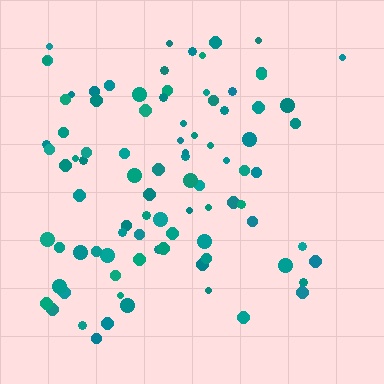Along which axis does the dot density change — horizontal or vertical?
Horizontal.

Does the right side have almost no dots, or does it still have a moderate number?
Still a moderate number, just noticeably fewer than the left.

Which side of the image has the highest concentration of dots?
The left.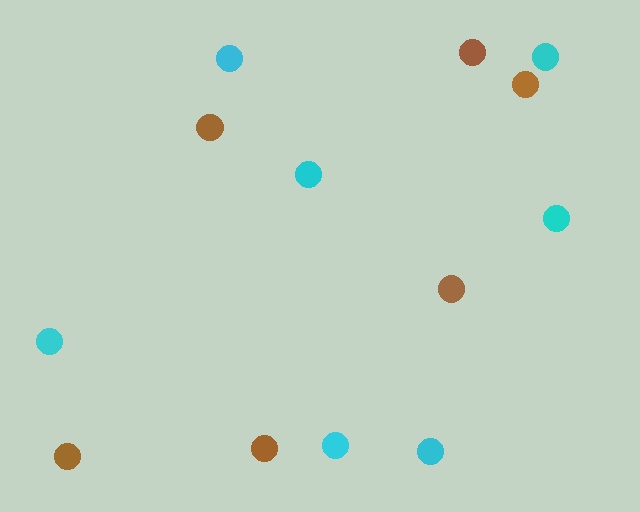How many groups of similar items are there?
There are 2 groups: one group of brown circles (6) and one group of cyan circles (7).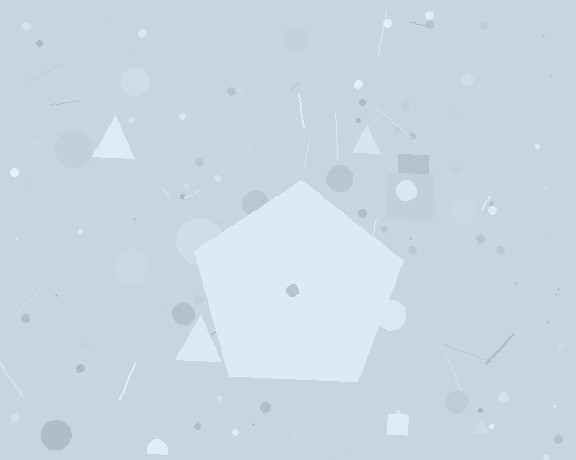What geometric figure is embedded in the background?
A pentagon is embedded in the background.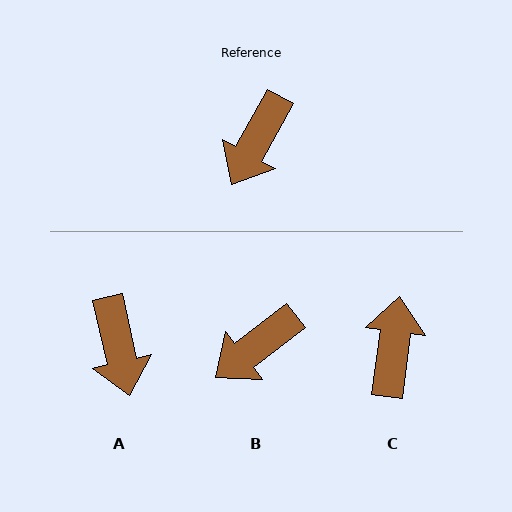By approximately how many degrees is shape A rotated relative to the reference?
Approximately 42 degrees counter-clockwise.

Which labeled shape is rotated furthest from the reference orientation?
C, about 158 degrees away.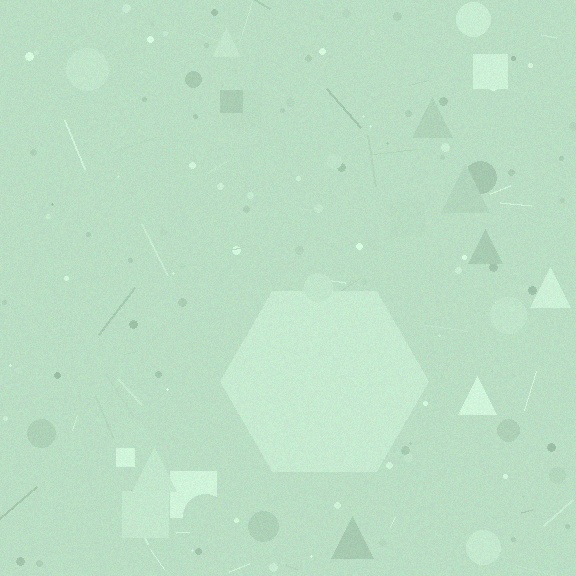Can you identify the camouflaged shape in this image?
The camouflaged shape is a hexagon.